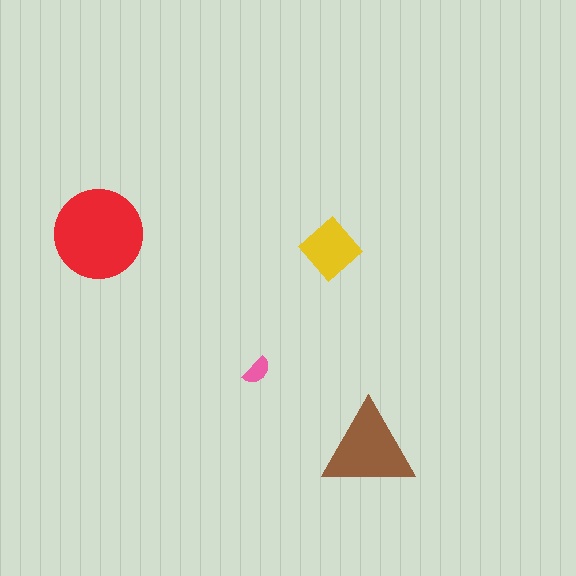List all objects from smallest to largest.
The pink semicircle, the yellow diamond, the brown triangle, the red circle.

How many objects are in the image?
There are 4 objects in the image.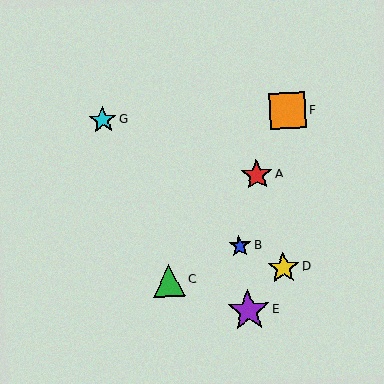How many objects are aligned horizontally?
2 objects (F, G) are aligned horizontally.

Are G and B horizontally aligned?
No, G is at y≈120 and B is at y≈246.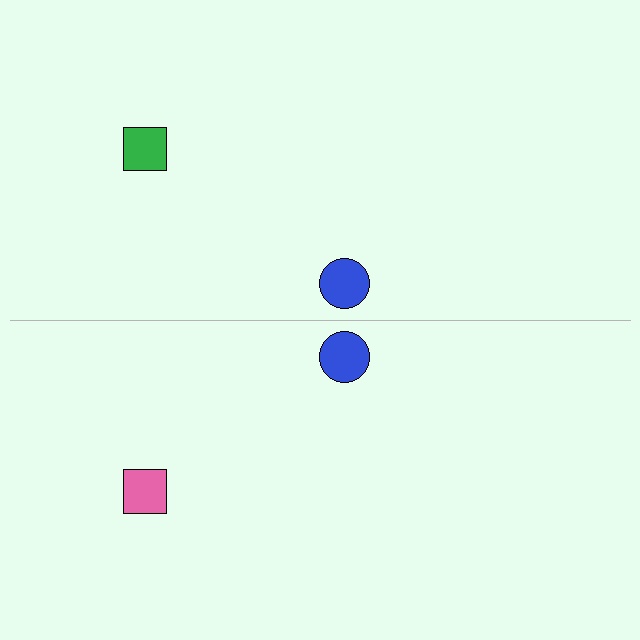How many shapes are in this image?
There are 4 shapes in this image.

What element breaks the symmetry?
The pink square on the bottom side breaks the symmetry — its mirror counterpart is green.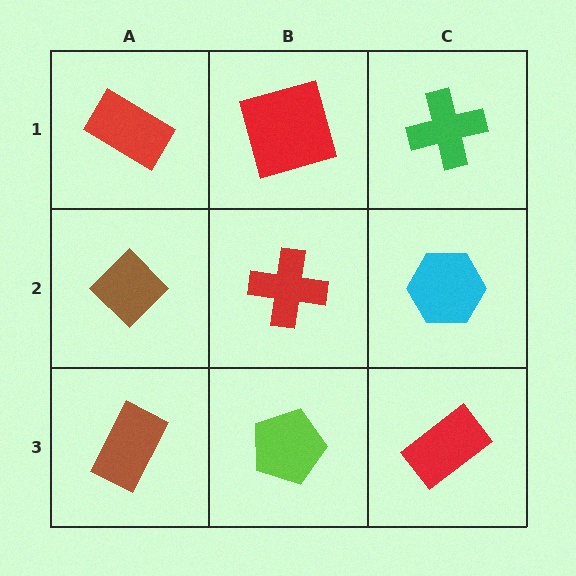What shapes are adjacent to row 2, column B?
A red square (row 1, column B), a lime pentagon (row 3, column B), a brown diamond (row 2, column A), a cyan hexagon (row 2, column C).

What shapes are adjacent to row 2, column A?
A red rectangle (row 1, column A), a brown rectangle (row 3, column A), a red cross (row 2, column B).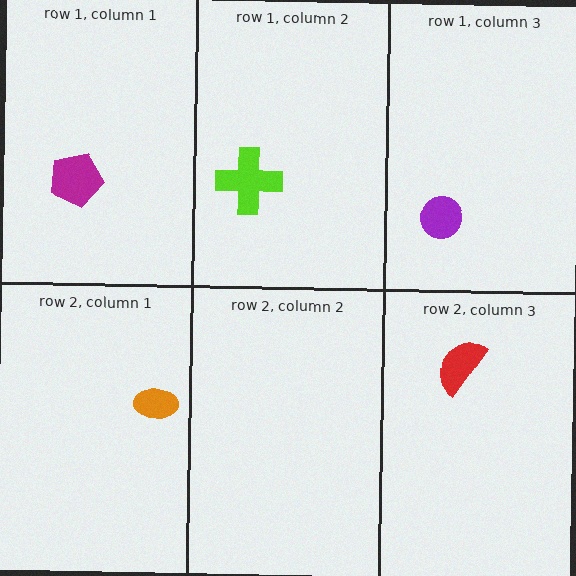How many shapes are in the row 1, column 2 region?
1.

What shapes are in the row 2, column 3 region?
The red semicircle.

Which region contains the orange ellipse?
The row 2, column 1 region.